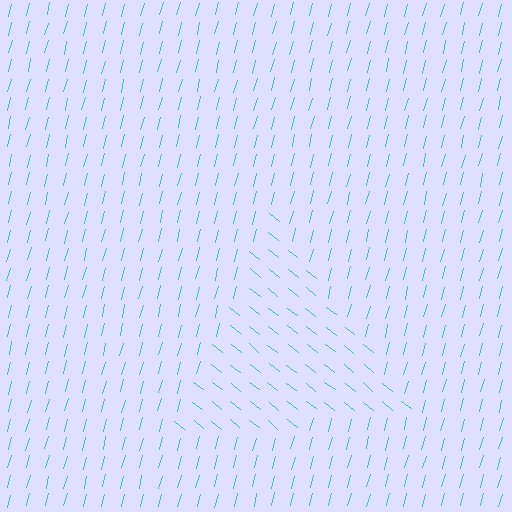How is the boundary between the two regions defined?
The boundary is defined purely by a change in line orientation (approximately 66 degrees difference). All lines are the same color and thickness.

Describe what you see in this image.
The image is filled with small cyan line segments. A triangle region in the image has lines oriented differently from the surrounding lines, creating a visible texture boundary.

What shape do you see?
I see a triangle.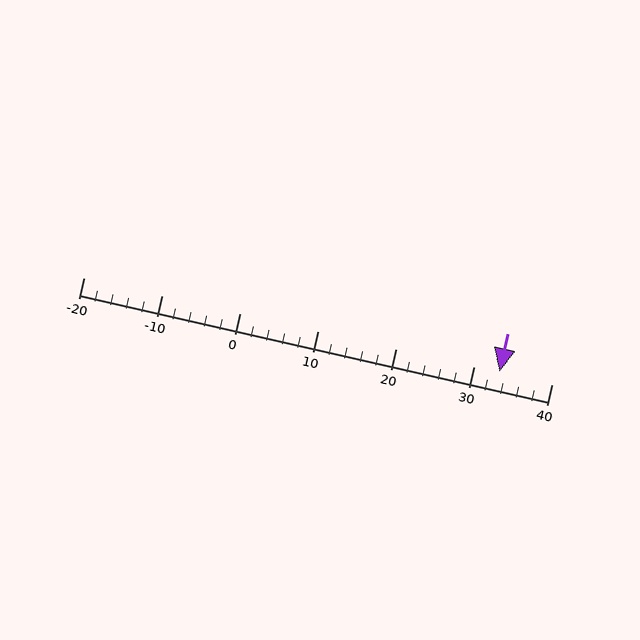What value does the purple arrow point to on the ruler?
The purple arrow points to approximately 33.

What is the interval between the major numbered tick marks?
The major tick marks are spaced 10 units apart.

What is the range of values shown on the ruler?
The ruler shows values from -20 to 40.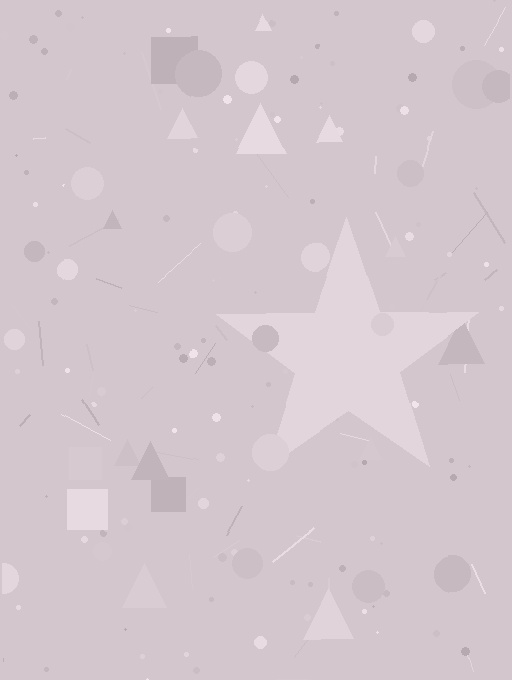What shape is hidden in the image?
A star is hidden in the image.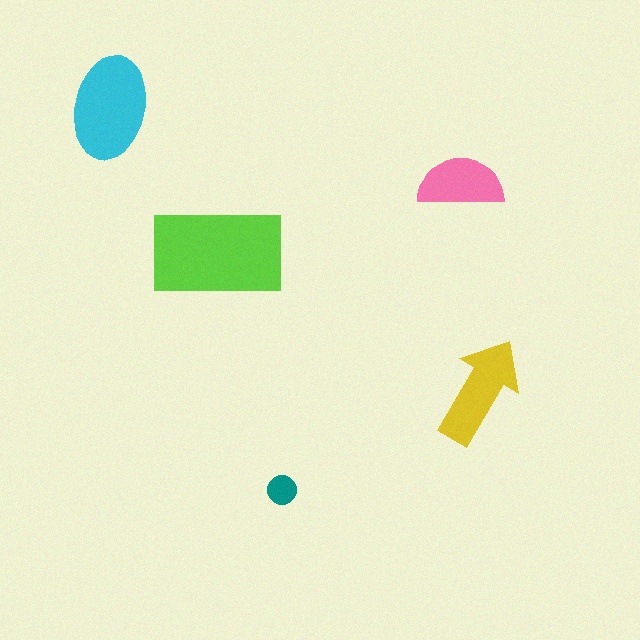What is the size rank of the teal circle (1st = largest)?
5th.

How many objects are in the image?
There are 5 objects in the image.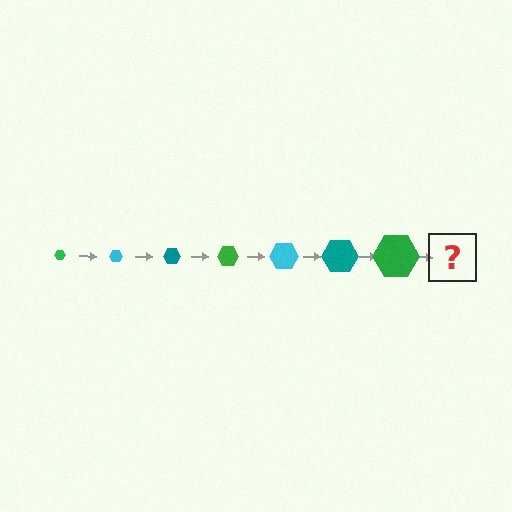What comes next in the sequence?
The next element should be a cyan hexagon, larger than the previous one.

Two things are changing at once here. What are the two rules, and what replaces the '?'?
The two rules are that the hexagon grows larger each step and the color cycles through green, cyan, and teal. The '?' should be a cyan hexagon, larger than the previous one.